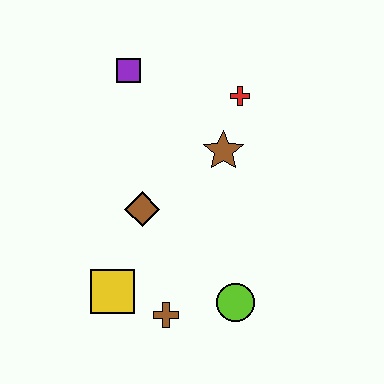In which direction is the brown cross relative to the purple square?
The brown cross is below the purple square.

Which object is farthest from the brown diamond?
The red cross is farthest from the brown diamond.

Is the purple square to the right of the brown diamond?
No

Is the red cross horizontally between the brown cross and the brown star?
No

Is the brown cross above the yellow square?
No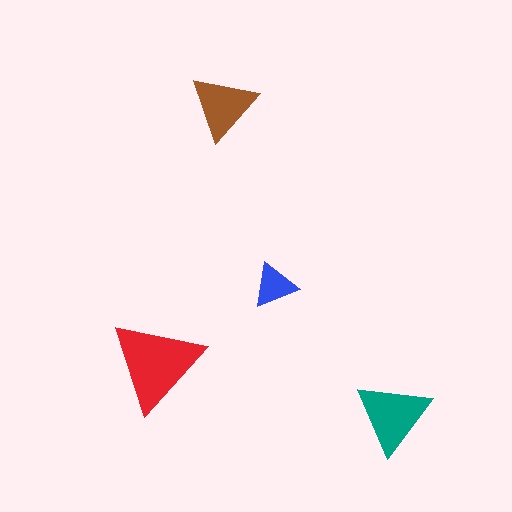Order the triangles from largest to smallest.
the red one, the teal one, the brown one, the blue one.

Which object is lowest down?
The teal triangle is bottommost.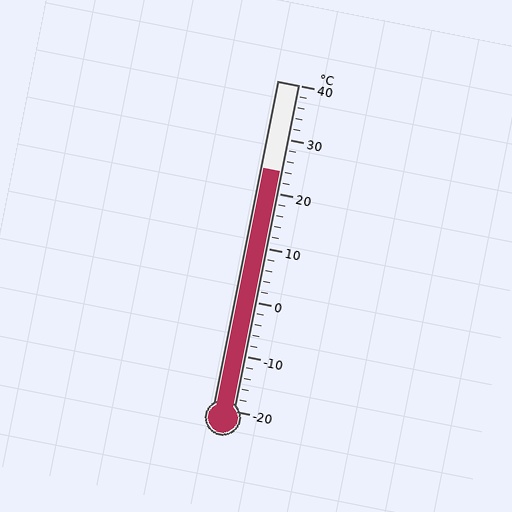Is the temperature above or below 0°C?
The temperature is above 0°C.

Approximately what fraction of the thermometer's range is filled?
The thermometer is filled to approximately 75% of its range.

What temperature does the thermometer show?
The thermometer shows approximately 24°C.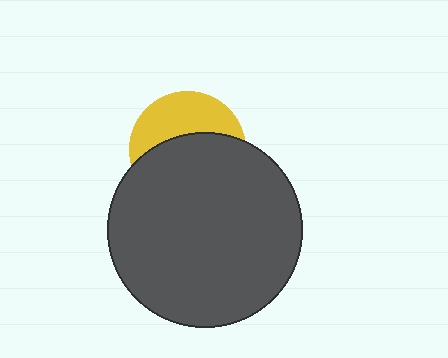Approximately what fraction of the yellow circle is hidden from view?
Roughly 60% of the yellow circle is hidden behind the dark gray circle.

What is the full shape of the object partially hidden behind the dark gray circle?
The partially hidden object is a yellow circle.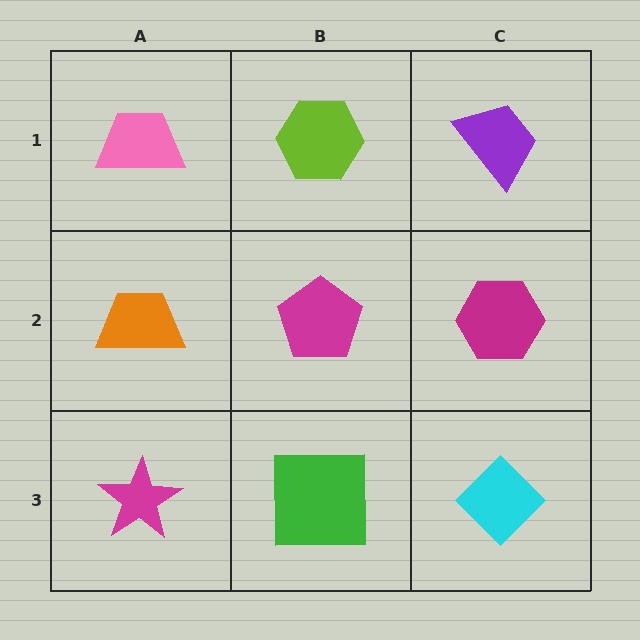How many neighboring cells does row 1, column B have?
3.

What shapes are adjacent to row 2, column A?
A pink trapezoid (row 1, column A), a magenta star (row 3, column A), a magenta pentagon (row 2, column B).